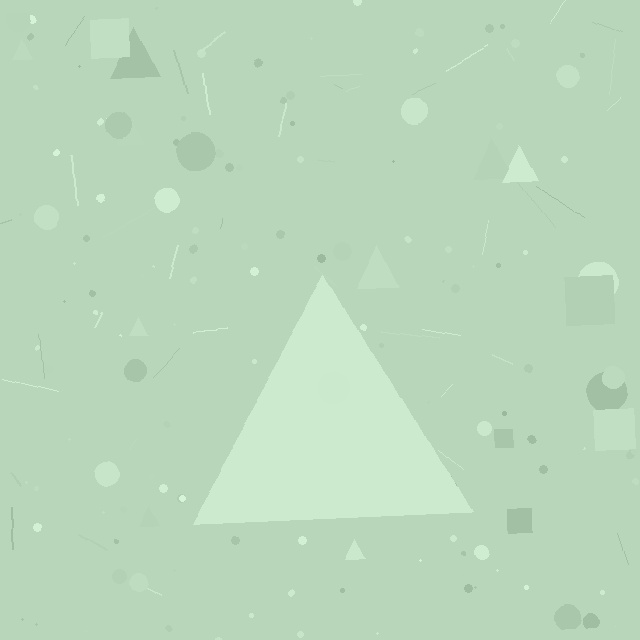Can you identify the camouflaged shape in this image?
The camouflaged shape is a triangle.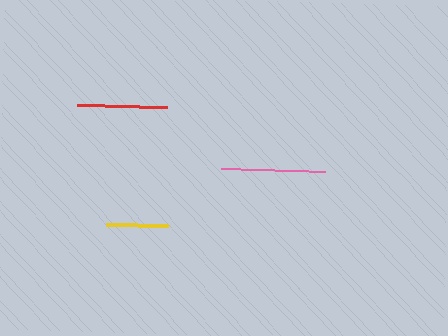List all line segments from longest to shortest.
From longest to shortest: pink, red, yellow.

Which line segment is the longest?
The pink line is the longest at approximately 104 pixels.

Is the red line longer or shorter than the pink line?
The pink line is longer than the red line.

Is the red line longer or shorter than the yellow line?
The red line is longer than the yellow line.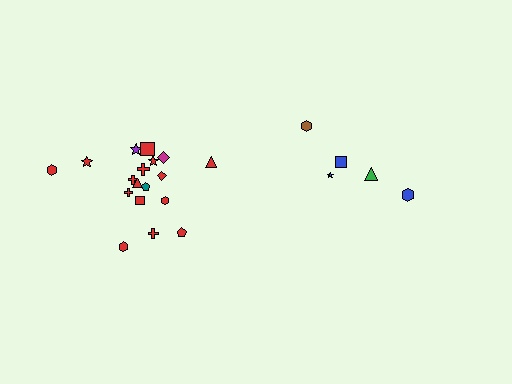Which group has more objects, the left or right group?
The left group.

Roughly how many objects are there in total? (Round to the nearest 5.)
Roughly 25 objects in total.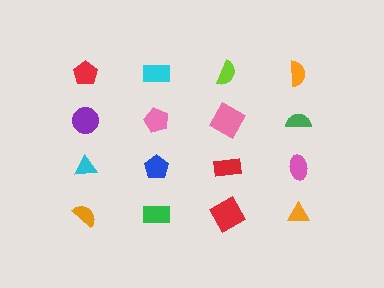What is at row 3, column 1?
A cyan triangle.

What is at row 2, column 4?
A green semicircle.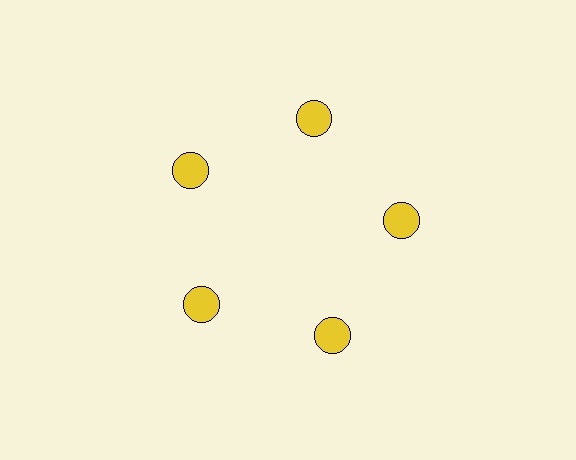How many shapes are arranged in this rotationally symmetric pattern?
There are 5 shapes, arranged in 5 groups of 1.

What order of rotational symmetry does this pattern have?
This pattern has 5-fold rotational symmetry.